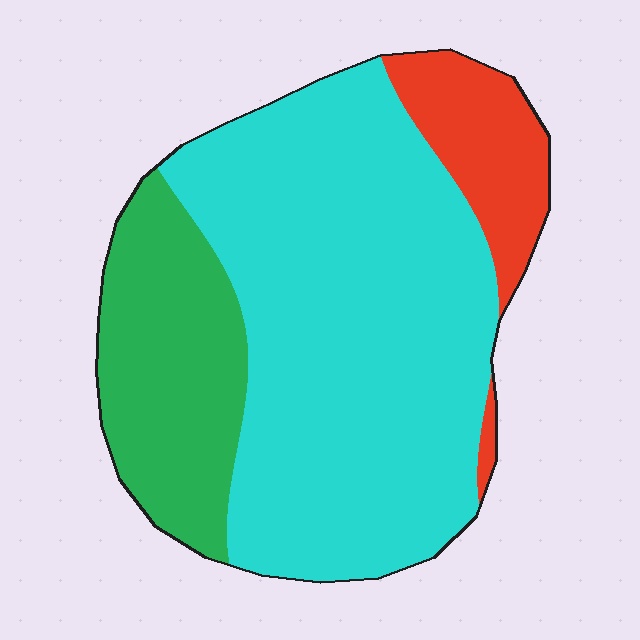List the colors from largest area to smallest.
From largest to smallest: cyan, green, red.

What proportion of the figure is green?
Green takes up about one quarter (1/4) of the figure.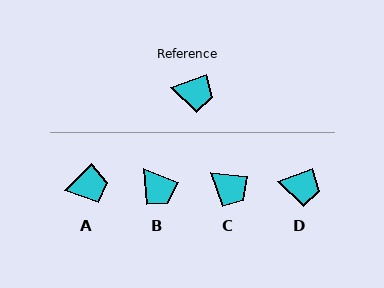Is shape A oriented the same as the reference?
No, it is off by about 24 degrees.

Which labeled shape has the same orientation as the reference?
D.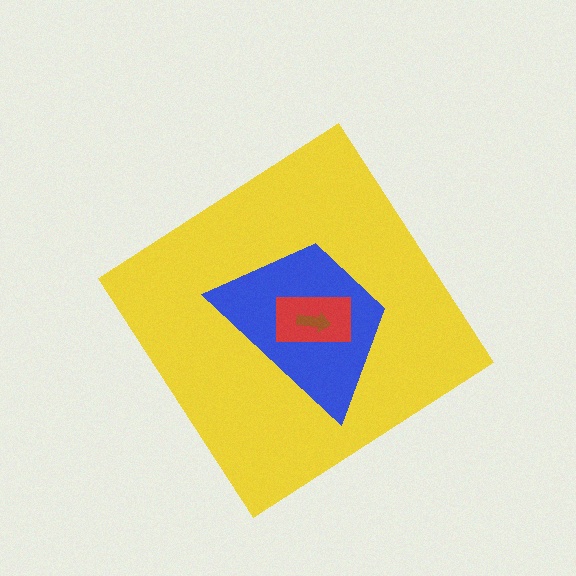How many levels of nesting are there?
4.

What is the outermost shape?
The yellow diamond.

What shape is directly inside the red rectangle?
The brown arrow.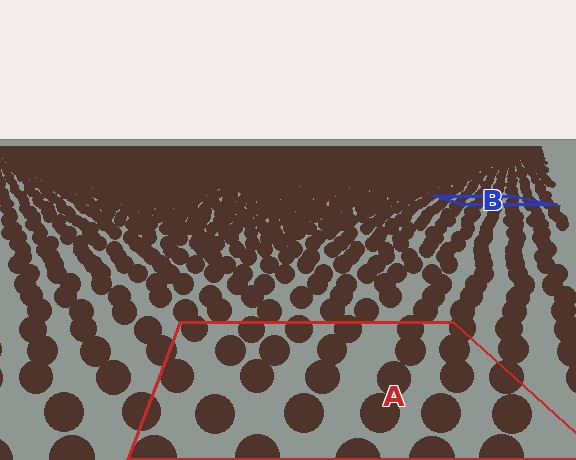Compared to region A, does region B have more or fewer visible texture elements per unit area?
Region B has more texture elements per unit area — they are packed more densely because it is farther away.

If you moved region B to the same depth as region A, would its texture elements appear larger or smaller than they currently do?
They would appear larger. At a closer depth, the same texture elements are projected at a bigger on-screen size.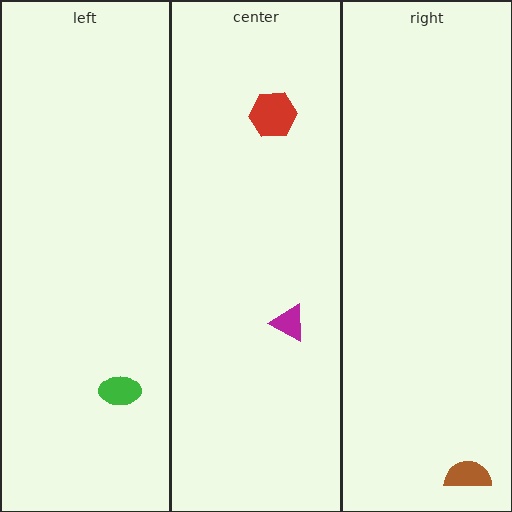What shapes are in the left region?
The green ellipse.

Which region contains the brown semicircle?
The right region.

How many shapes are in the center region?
2.